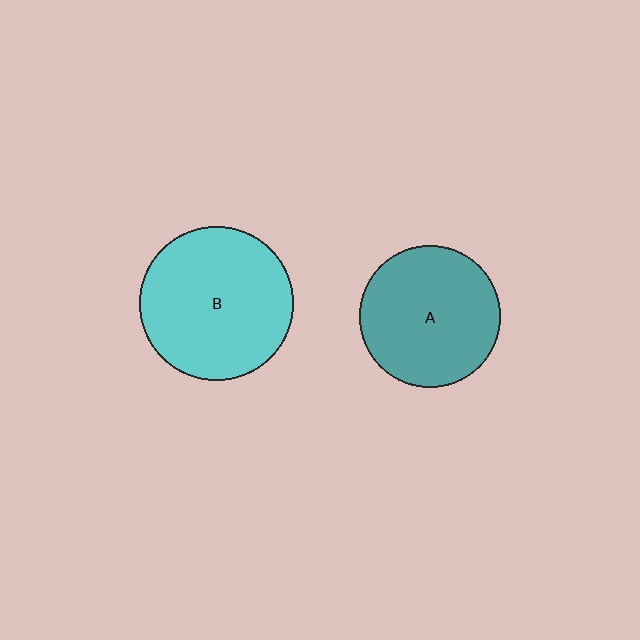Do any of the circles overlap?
No, none of the circles overlap.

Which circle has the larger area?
Circle B (cyan).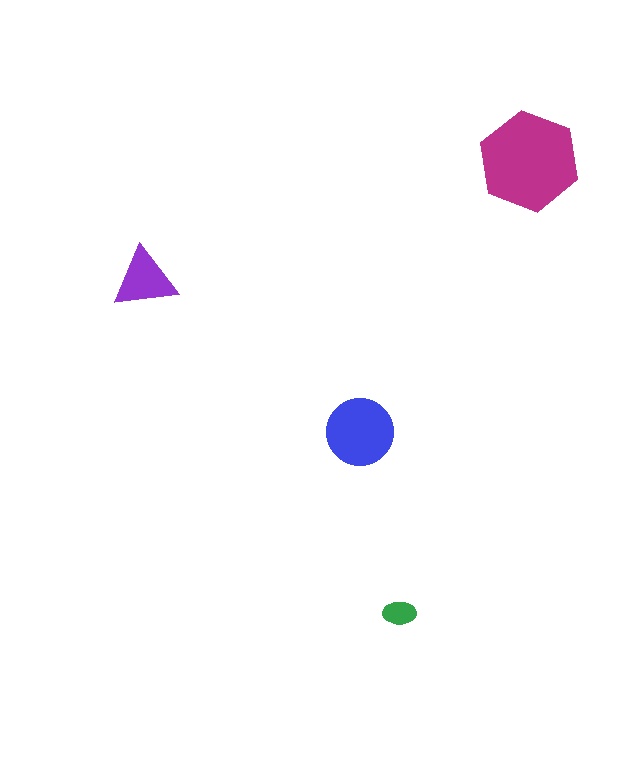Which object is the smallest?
The green ellipse.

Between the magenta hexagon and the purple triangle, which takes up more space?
The magenta hexagon.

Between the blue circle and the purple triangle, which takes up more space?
The blue circle.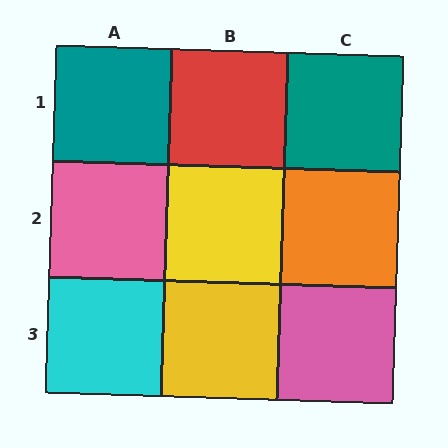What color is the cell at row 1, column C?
Teal.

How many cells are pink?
2 cells are pink.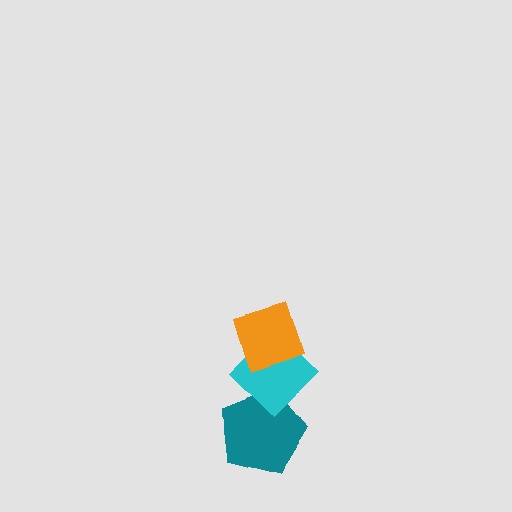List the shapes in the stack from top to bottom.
From top to bottom: the orange diamond, the cyan diamond, the teal pentagon.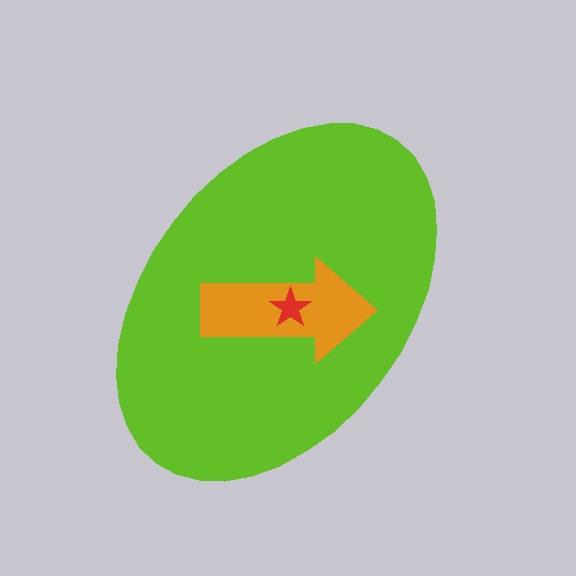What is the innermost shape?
The red star.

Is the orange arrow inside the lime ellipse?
Yes.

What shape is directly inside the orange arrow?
The red star.